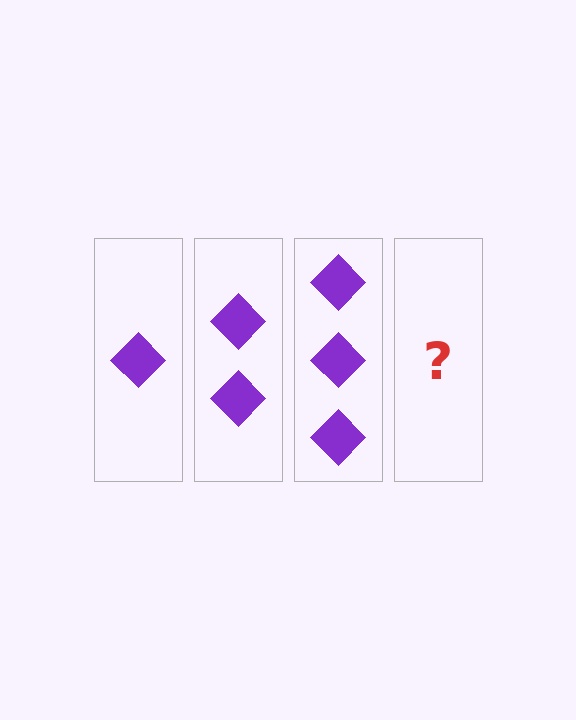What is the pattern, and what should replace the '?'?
The pattern is that each step adds one more diamond. The '?' should be 4 diamonds.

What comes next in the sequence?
The next element should be 4 diamonds.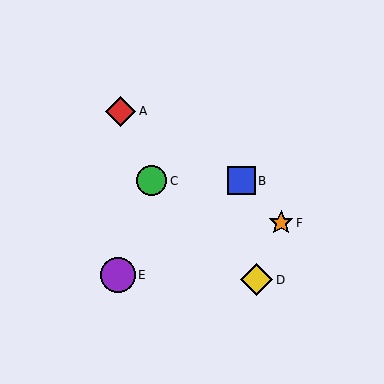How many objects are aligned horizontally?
2 objects (B, C) are aligned horizontally.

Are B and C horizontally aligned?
Yes, both are at y≈181.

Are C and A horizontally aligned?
No, C is at y≈181 and A is at y≈111.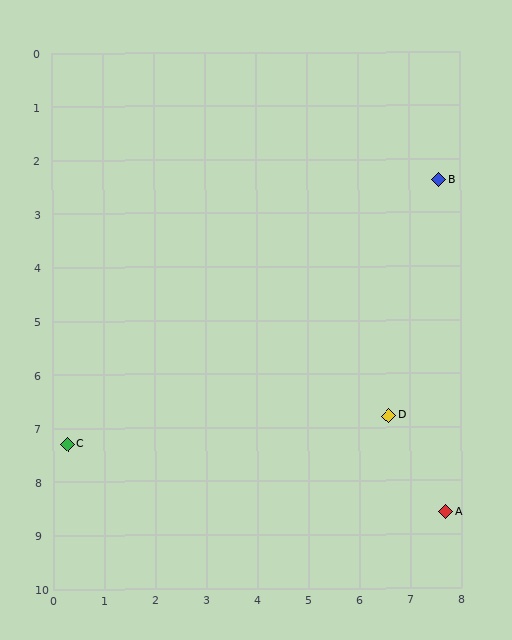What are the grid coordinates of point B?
Point B is at approximately (7.6, 2.4).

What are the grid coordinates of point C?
Point C is at approximately (0.3, 7.3).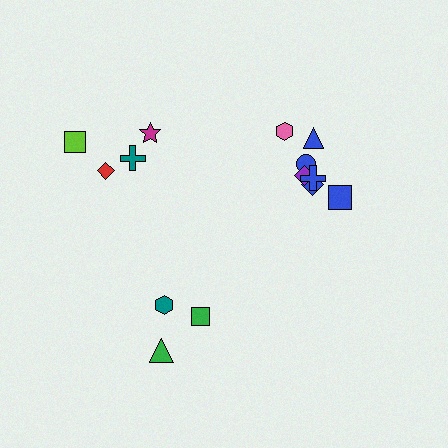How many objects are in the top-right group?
There are 7 objects.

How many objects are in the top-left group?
There are 4 objects.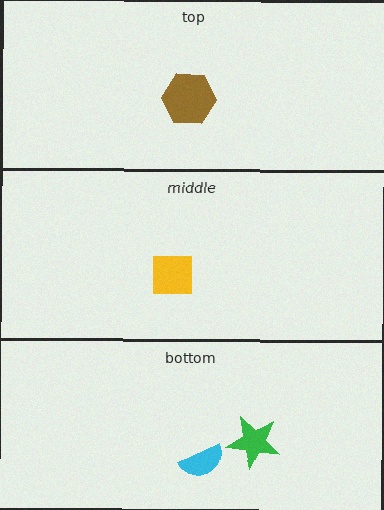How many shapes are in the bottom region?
2.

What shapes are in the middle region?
The yellow square.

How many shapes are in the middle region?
1.